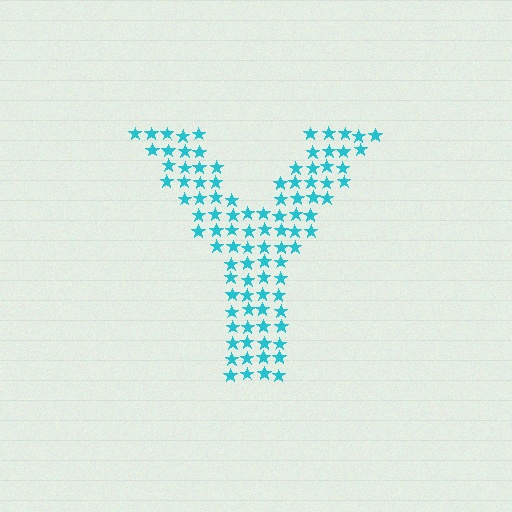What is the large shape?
The large shape is the letter Y.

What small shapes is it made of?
It is made of small stars.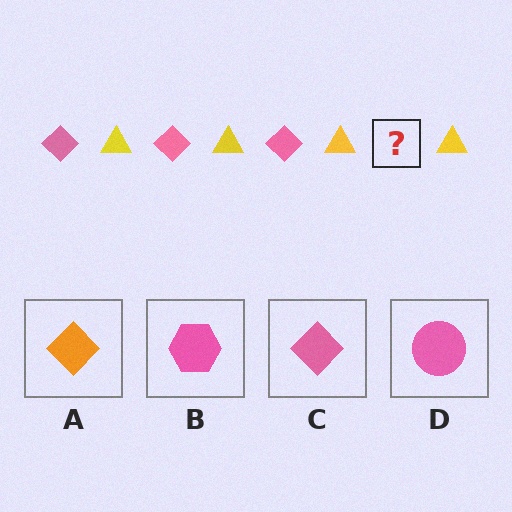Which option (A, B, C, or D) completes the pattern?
C.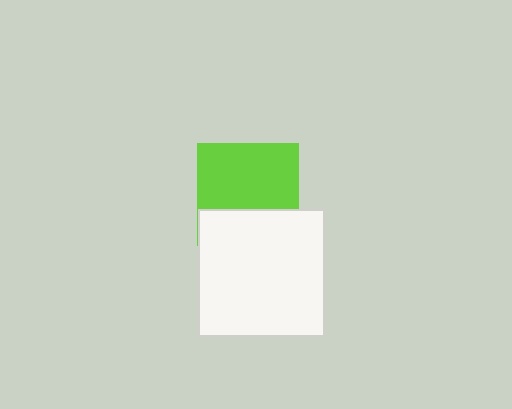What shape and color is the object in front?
The object in front is a white square.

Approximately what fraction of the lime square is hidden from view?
Roughly 35% of the lime square is hidden behind the white square.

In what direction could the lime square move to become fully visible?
The lime square could move up. That would shift it out from behind the white square entirely.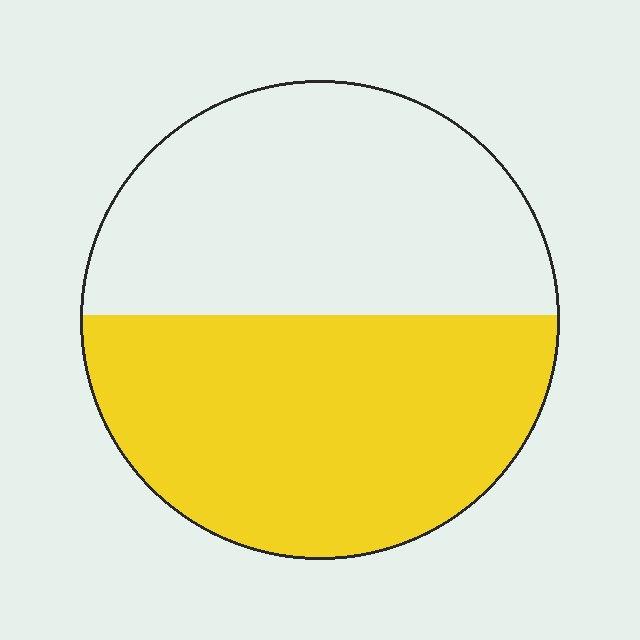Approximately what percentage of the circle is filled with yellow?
Approximately 50%.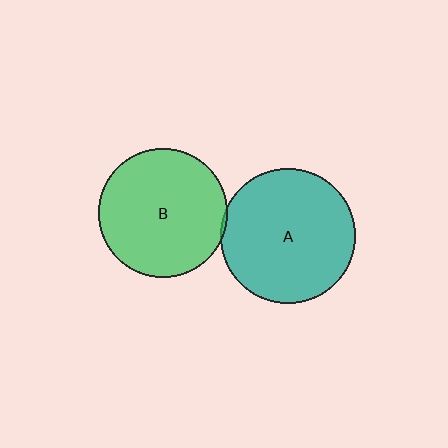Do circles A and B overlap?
Yes.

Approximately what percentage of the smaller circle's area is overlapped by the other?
Approximately 5%.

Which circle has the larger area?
Circle A (teal).